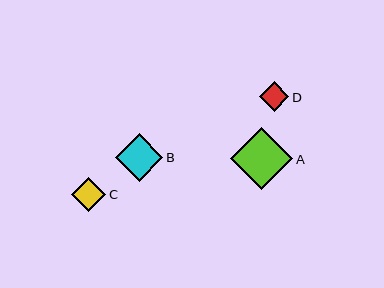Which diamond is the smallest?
Diamond D is the smallest with a size of approximately 30 pixels.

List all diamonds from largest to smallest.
From largest to smallest: A, B, C, D.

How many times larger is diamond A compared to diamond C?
Diamond A is approximately 1.8 times the size of diamond C.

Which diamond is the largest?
Diamond A is the largest with a size of approximately 62 pixels.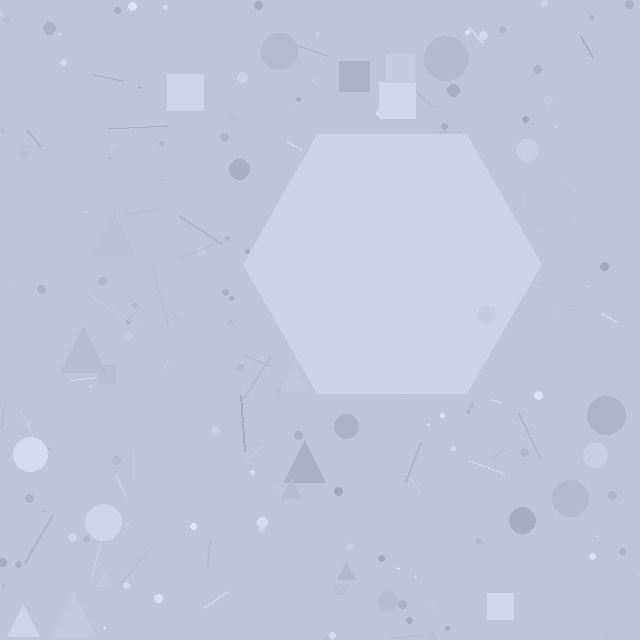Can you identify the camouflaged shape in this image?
The camouflaged shape is a hexagon.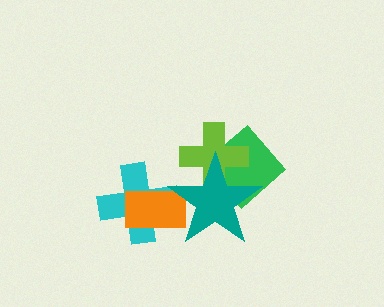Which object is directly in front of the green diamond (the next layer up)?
The lime cross is directly in front of the green diamond.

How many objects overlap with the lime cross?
2 objects overlap with the lime cross.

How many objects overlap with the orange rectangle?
2 objects overlap with the orange rectangle.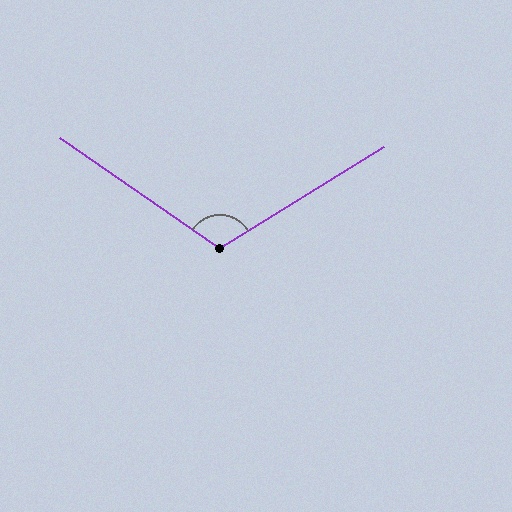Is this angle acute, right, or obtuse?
It is obtuse.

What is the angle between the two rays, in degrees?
Approximately 114 degrees.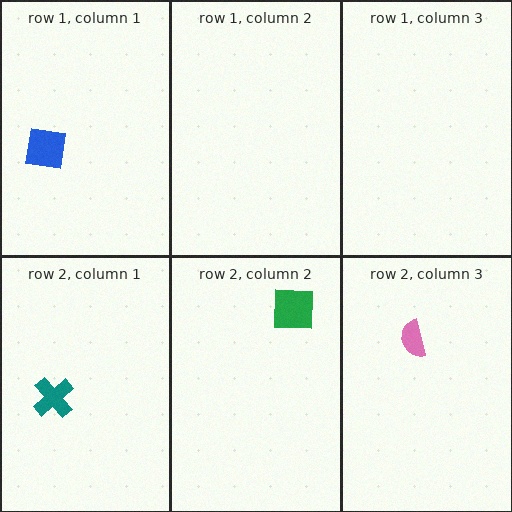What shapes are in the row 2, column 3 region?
The pink semicircle.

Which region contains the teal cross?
The row 2, column 1 region.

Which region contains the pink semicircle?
The row 2, column 3 region.